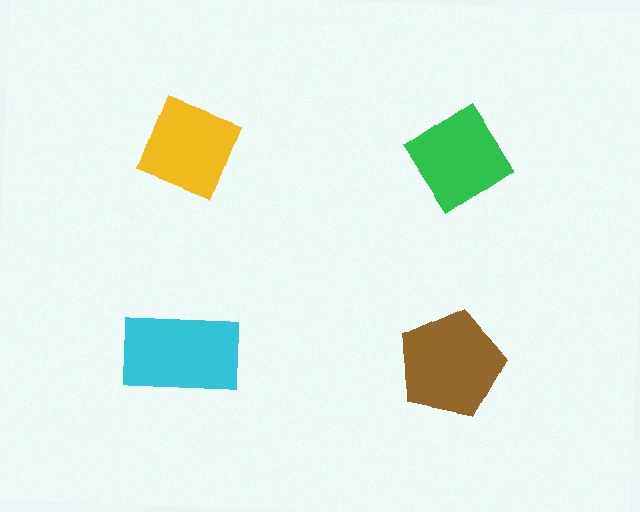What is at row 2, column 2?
A brown pentagon.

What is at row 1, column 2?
A green diamond.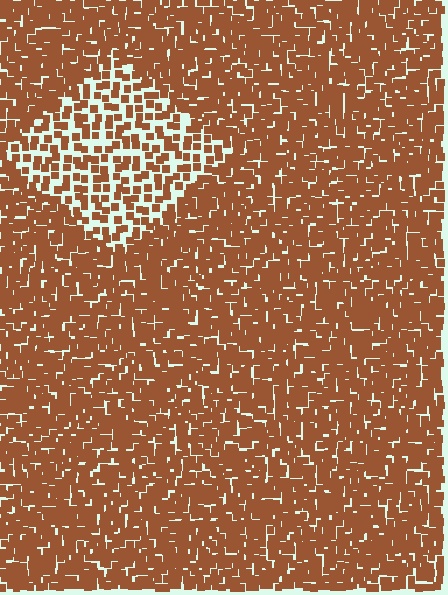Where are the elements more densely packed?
The elements are more densely packed outside the diamond boundary.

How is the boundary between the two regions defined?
The boundary is defined by a change in element density (approximately 2.1x ratio). All elements are the same color, size, and shape.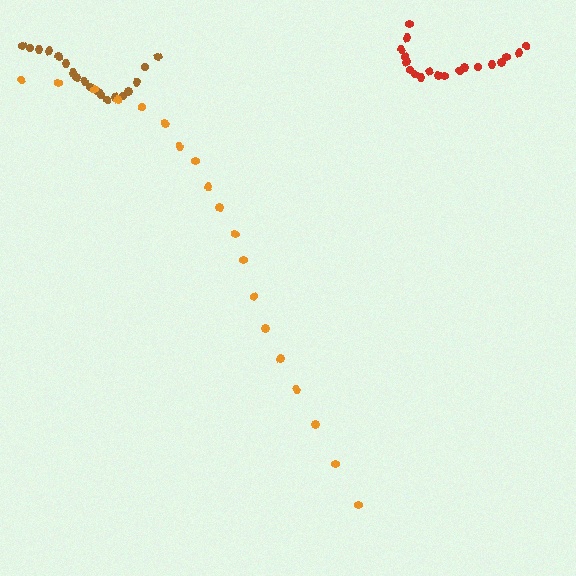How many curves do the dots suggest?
There are 3 distinct paths.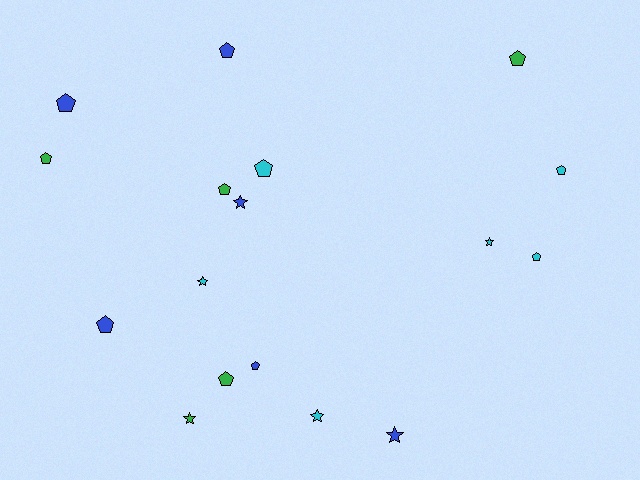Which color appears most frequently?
Blue, with 6 objects.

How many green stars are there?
There is 1 green star.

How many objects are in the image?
There are 17 objects.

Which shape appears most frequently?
Pentagon, with 11 objects.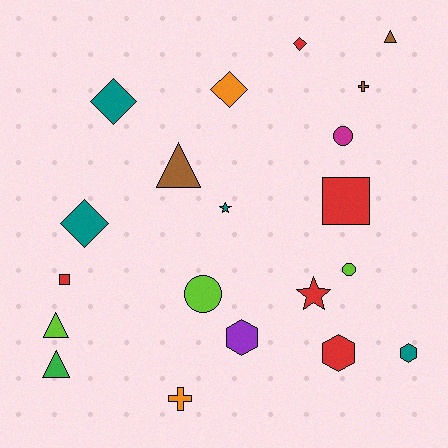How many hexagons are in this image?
There are 3 hexagons.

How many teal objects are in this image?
There are 4 teal objects.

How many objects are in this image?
There are 20 objects.